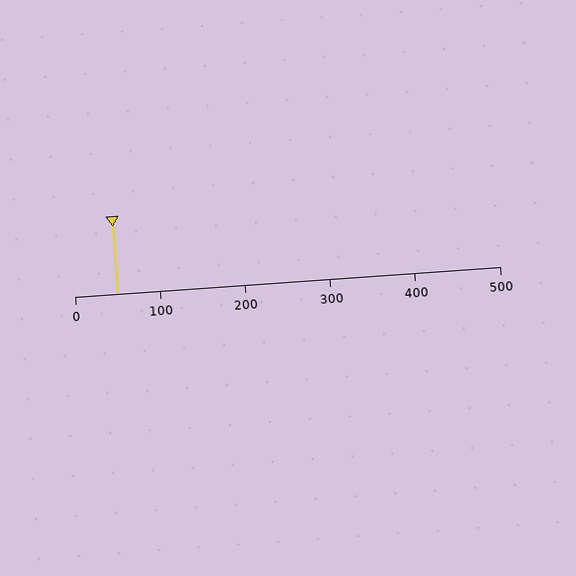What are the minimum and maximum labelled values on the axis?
The axis runs from 0 to 500.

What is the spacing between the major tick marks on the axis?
The major ticks are spaced 100 apart.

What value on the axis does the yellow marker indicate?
The marker indicates approximately 50.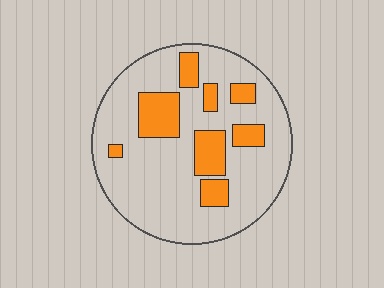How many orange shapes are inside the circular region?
8.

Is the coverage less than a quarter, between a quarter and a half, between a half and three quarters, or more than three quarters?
Less than a quarter.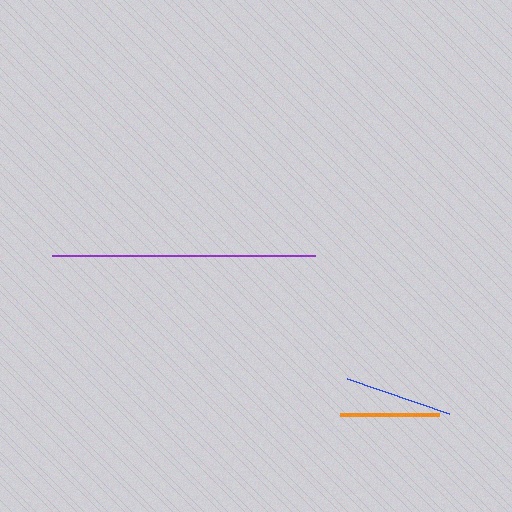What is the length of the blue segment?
The blue segment is approximately 107 pixels long.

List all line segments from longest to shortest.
From longest to shortest: purple, blue, orange.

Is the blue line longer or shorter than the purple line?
The purple line is longer than the blue line.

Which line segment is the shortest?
The orange line is the shortest at approximately 99 pixels.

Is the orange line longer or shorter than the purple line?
The purple line is longer than the orange line.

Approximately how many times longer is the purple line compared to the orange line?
The purple line is approximately 2.6 times the length of the orange line.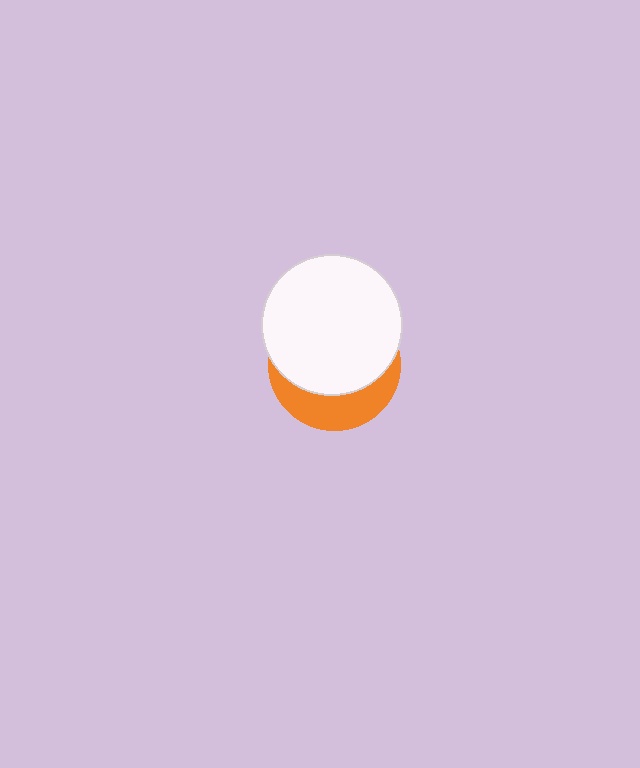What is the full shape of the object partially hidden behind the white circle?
The partially hidden object is an orange circle.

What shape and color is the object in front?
The object in front is a white circle.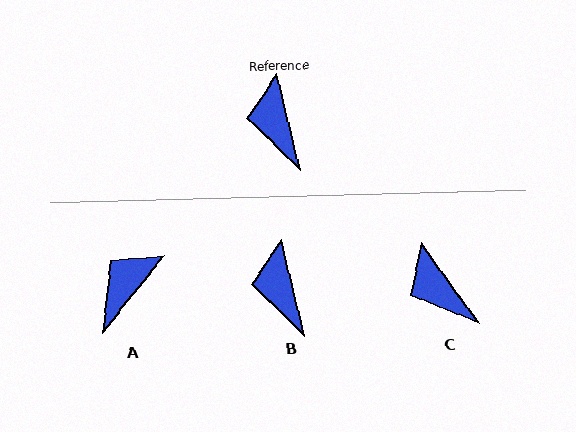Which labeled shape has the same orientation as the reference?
B.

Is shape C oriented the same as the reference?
No, it is off by about 22 degrees.